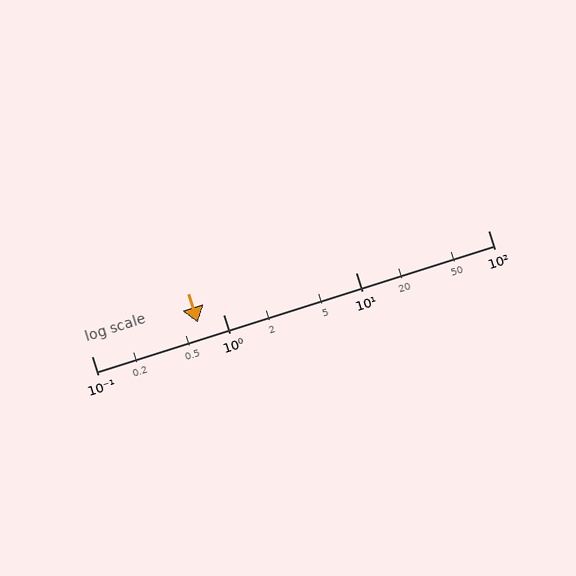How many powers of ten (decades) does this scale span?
The scale spans 3 decades, from 0.1 to 100.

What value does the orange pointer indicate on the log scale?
The pointer indicates approximately 0.64.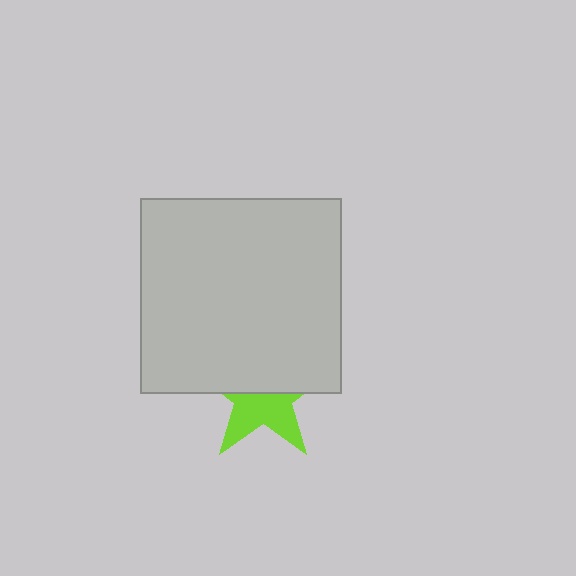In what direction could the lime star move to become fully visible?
The lime star could move down. That would shift it out from behind the light gray rectangle entirely.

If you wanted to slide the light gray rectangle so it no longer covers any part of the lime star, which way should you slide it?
Slide it up — that is the most direct way to separate the two shapes.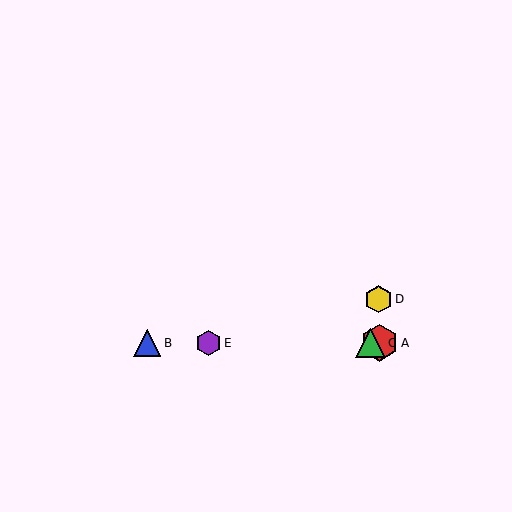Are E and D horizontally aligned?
No, E is at y≈343 and D is at y≈299.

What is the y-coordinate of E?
Object E is at y≈343.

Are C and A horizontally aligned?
Yes, both are at y≈343.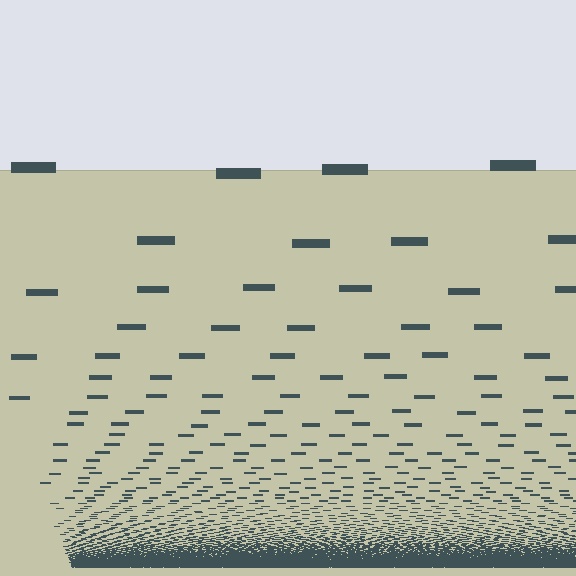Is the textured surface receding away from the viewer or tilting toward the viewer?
The surface appears to tilt toward the viewer. Texture elements get larger and sparser toward the top.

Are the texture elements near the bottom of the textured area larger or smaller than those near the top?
Smaller. The gradient is inverted — elements near the bottom are smaller and denser.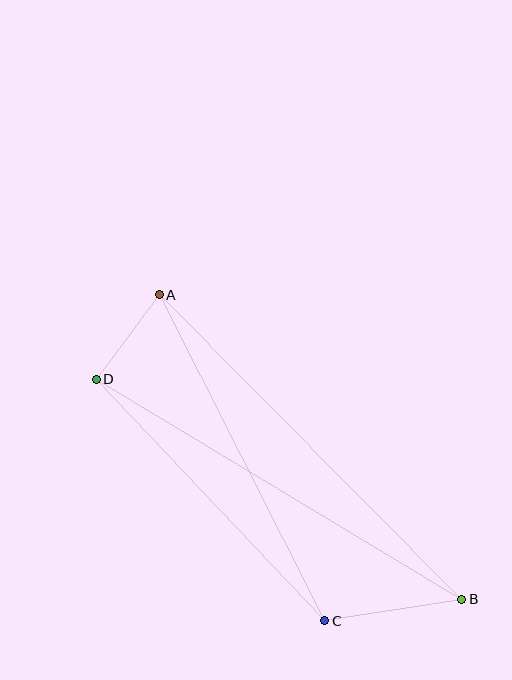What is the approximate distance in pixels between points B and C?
The distance between B and C is approximately 139 pixels.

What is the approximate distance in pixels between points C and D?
The distance between C and D is approximately 332 pixels.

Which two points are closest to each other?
Points A and D are closest to each other.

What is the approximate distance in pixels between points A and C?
The distance between A and C is approximately 366 pixels.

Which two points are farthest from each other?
Points A and B are farthest from each other.